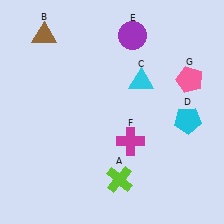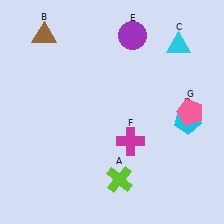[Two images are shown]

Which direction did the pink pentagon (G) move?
The pink pentagon (G) moved down.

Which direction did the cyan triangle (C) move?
The cyan triangle (C) moved right.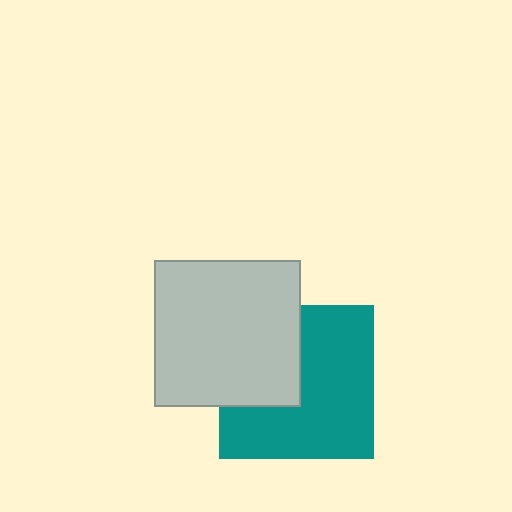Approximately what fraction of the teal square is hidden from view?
Roughly 35% of the teal square is hidden behind the light gray square.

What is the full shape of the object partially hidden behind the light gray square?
The partially hidden object is a teal square.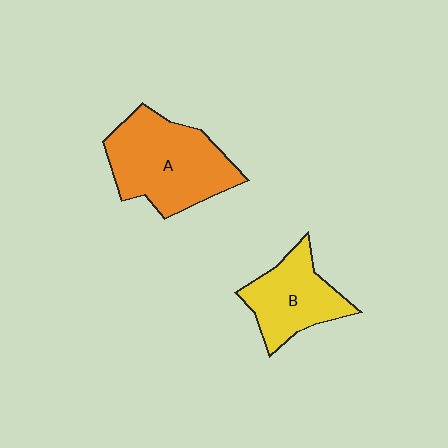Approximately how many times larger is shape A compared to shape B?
Approximately 1.5 times.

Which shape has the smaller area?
Shape B (yellow).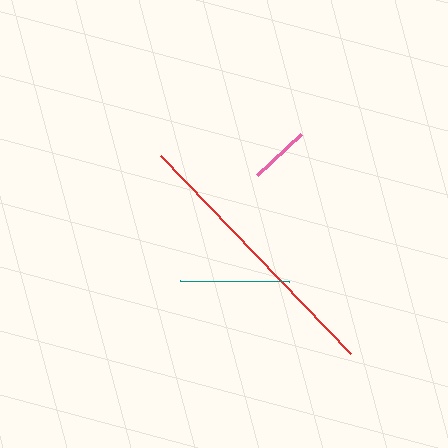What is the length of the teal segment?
The teal segment is approximately 110 pixels long.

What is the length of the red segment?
The red segment is approximately 274 pixels long.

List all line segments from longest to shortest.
From longest to shortest: red, teal, pink.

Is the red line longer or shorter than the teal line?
The red line is longer than the teal line.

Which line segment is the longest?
The red line is the longest at approximately 274 pixels.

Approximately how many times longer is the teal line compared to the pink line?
The teal line is approximately 1.8 times the length of the pink line.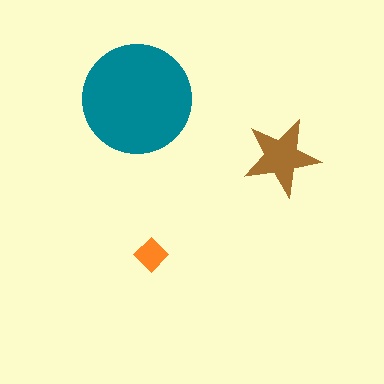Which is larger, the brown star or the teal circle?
The teal circle.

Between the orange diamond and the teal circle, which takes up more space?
The teal circle.